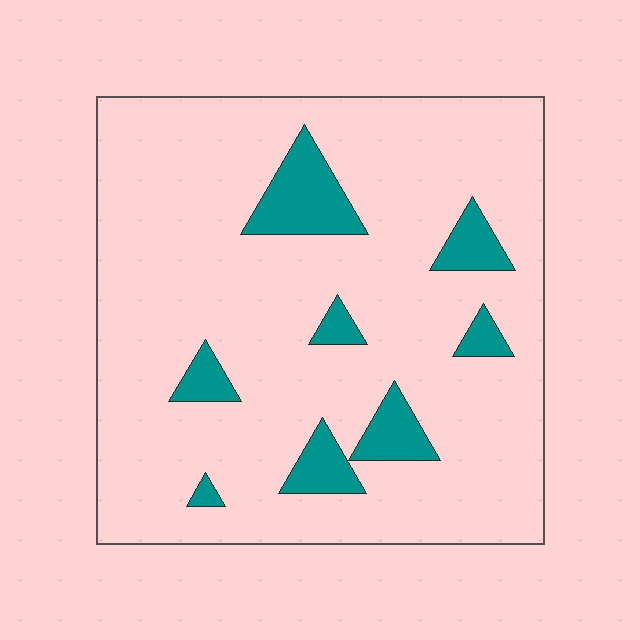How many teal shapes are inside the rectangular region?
8.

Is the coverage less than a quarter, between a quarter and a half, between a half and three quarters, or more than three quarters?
Less than a quarter.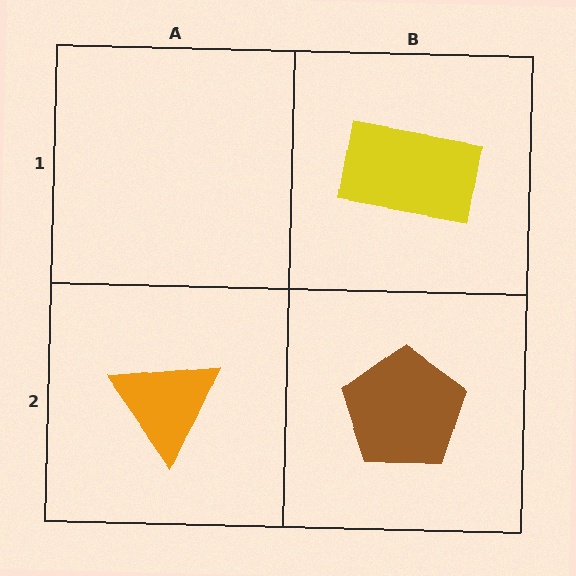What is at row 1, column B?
A yellow rectangle.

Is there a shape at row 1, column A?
No, that cell is empty.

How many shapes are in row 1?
1 shape.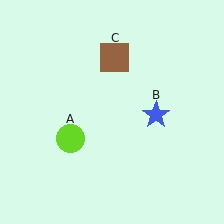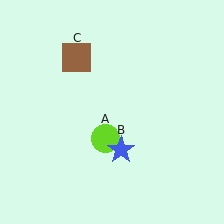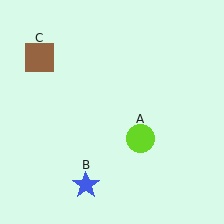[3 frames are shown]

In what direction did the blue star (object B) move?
The blue star (object B) moved down and to the left.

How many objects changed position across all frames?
3 objects changed position: lime circle (object A), blue star (object B), brown square (object C).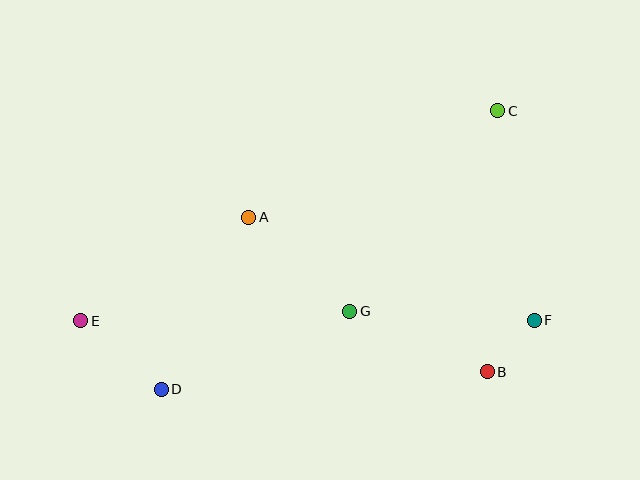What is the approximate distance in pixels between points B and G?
The distance between B and G is approximately 150 pixels.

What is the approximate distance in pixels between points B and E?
The distance between B and E is approximately 410 pixels.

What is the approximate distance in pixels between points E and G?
The distance between E and G is approximately 270 pixels.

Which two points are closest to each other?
Points B and F are closest to each other.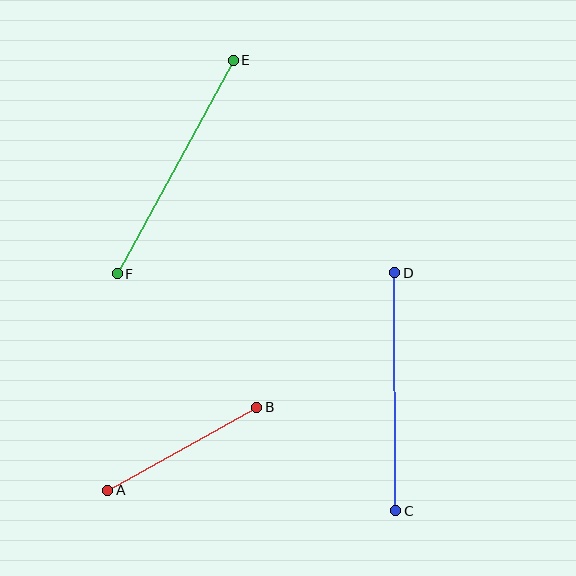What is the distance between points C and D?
The distance is approximately 238 pixels.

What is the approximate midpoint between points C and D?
The midpoint is at approximately (395, 392) pixels.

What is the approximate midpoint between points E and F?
The midpoint is at approximately (175, 167) pixels.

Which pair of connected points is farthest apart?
Points E and F are farthest apart.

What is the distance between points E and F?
The distance is approximately 243 pixels.